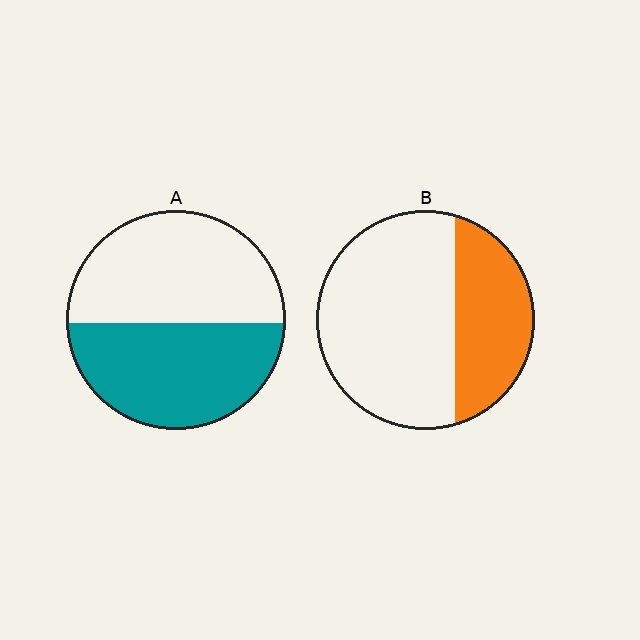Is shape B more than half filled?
No.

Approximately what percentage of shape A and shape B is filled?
A is approximately 50% and B is approximately 35%.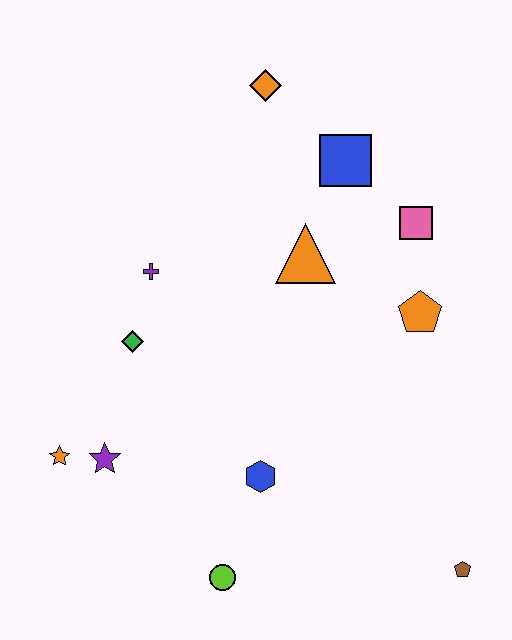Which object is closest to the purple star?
The orange star is closest to the purple star.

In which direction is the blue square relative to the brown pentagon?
The blue square is above the brown pentagon.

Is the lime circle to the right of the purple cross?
Yes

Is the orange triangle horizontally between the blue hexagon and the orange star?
No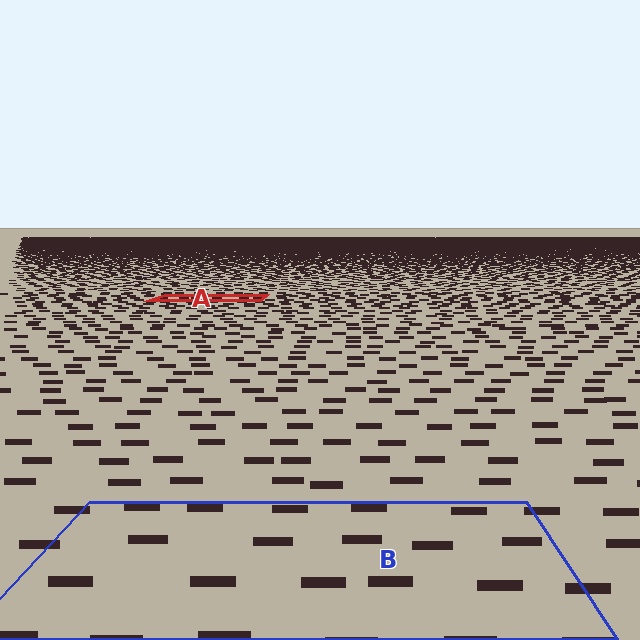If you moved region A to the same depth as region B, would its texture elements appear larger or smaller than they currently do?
They would appear larger. At a closer depth, the same texture elements are projected at a bigger on-screen size.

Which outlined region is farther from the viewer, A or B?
Region A is farther from the viewer — the texture elements inside it appear smaller and more densely packed.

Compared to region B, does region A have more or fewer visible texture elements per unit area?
Region A has more texture elements per unit area — they are packed more densely because it is farther away.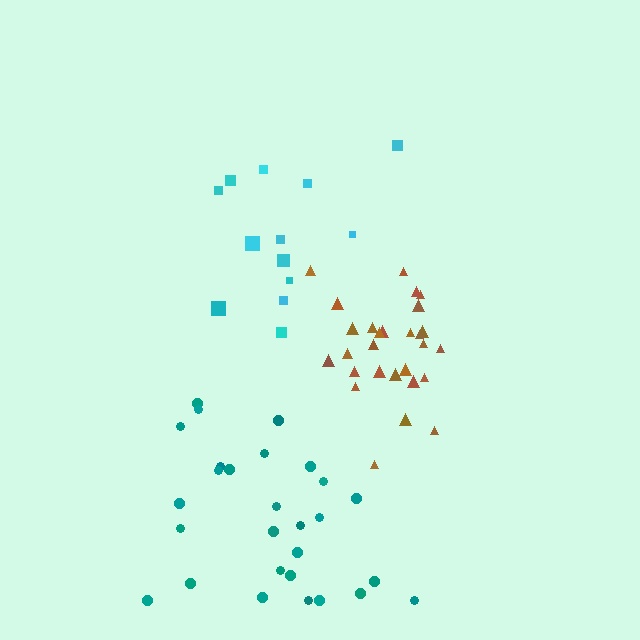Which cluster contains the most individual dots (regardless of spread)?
Teal (28).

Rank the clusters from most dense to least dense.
brown, teal, cyan.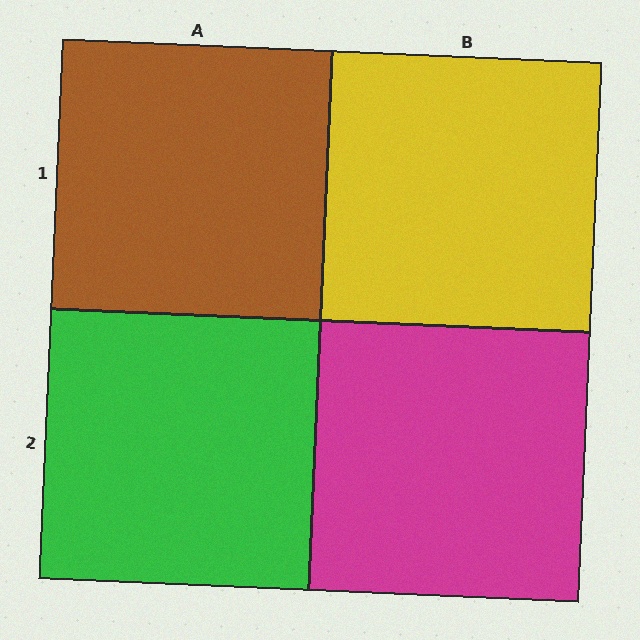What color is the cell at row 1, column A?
Brown.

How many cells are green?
1 cell is green.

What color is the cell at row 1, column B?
Yellow.